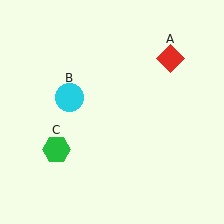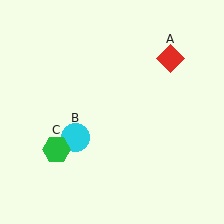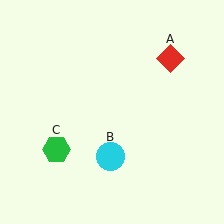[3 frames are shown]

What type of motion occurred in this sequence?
The cyan circle (object B) rotated counterclockwise around the center of the scene.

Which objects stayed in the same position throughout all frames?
Red diamond (object A) and green hexagon (object C) remained stationary.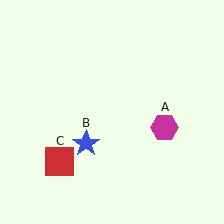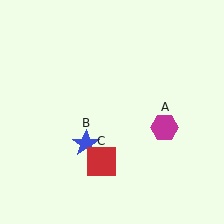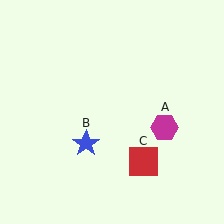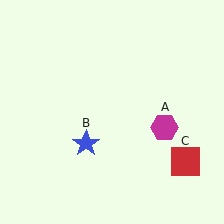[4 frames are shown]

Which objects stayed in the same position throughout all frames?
Magenta hexagon (object A) and blue star (object B) remained stationary.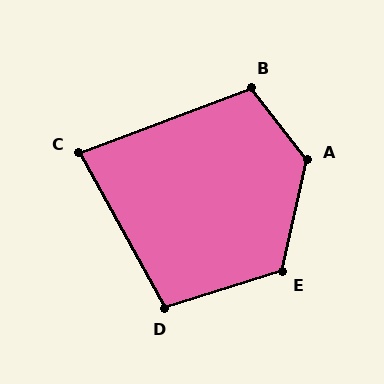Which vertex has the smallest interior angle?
C, at approximately 82 degrees.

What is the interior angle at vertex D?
Approximately 101 degrees (obtuse).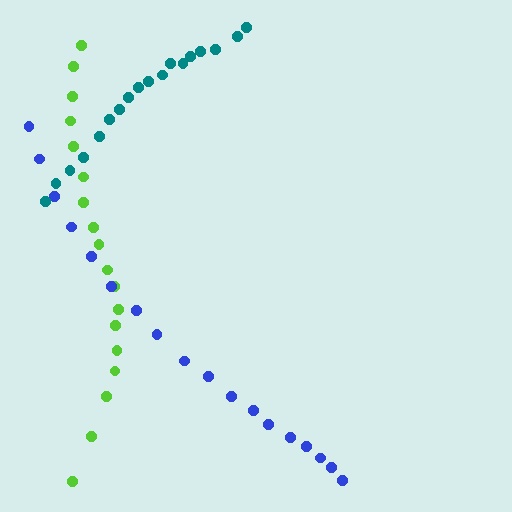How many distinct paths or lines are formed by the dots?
There are 3 distinct paths.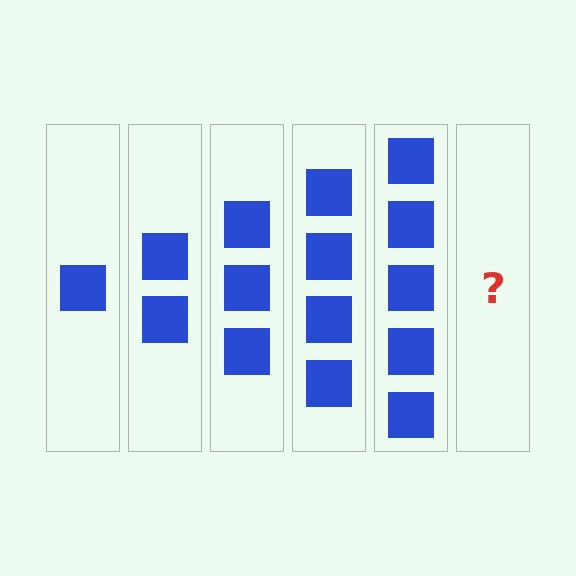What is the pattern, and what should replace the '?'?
The pattern is that each step adds one more square. The '?' should be 6 squares.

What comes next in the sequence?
The next element should be 6 squares.